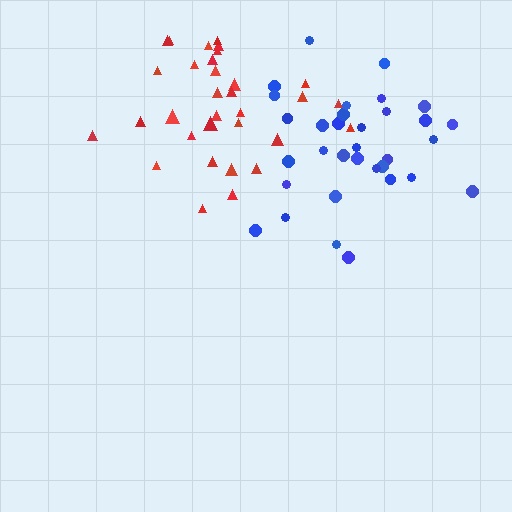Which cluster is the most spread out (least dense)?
Red.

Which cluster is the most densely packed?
Blue.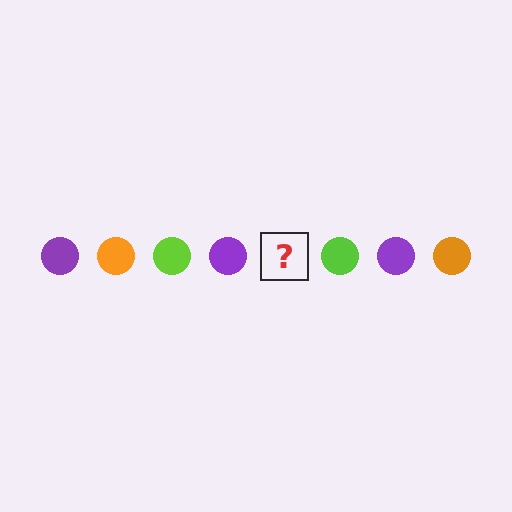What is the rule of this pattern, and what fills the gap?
The rule is that the pattern cycles through purple, orange, lime circles. The gap should be filled with an orange circle.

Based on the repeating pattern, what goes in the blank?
The blank should be an orange circle.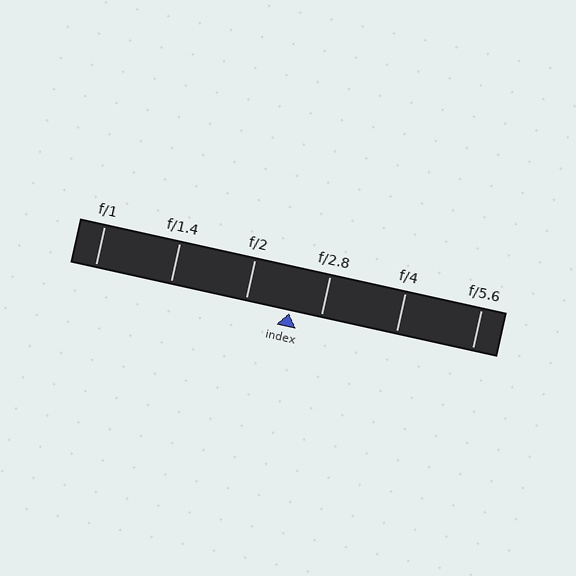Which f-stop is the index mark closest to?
The index mark is closest to f/2.8.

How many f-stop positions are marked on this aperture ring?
There are 6 f-stop positions marked.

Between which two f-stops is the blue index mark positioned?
The index mark is between f/2 and f/2.8.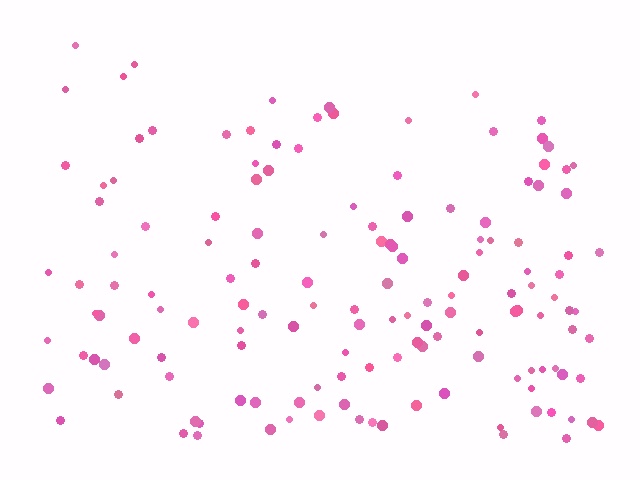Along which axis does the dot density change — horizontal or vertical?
Vertical.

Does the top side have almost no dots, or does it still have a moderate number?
Still a moderate number, just noticeably fewer than the bottom.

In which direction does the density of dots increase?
From top to bottom, with the bottom side densest.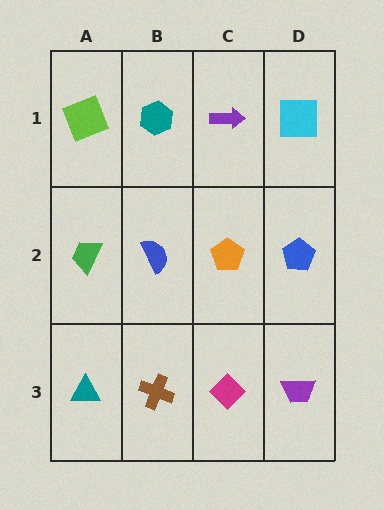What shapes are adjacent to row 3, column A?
A green trapezoid (row 2, column A), a brown cross (row 3, column B).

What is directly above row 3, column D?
A blue pentagon.